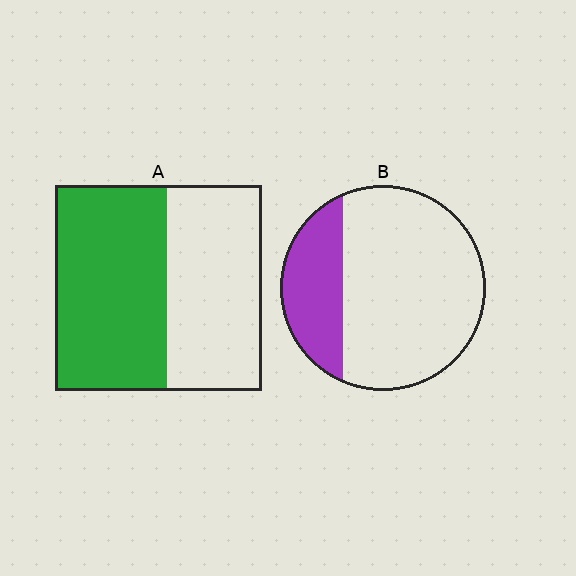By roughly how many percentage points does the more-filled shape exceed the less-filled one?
By roughly 30 percentage points (A over B).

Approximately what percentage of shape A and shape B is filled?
A is approximately 55% and B is approximately 25%.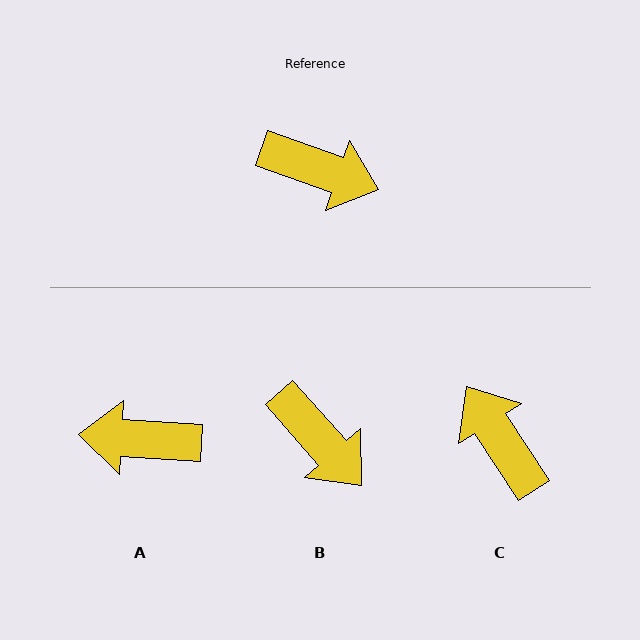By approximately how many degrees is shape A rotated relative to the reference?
Approximately 164 degrees clockwise.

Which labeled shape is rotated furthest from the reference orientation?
A, about 164 degrees away.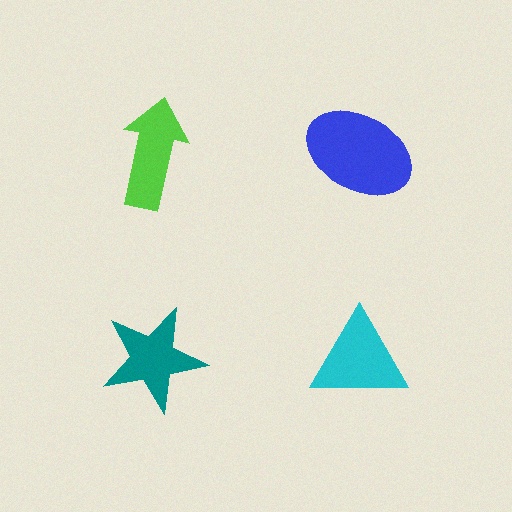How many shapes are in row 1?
2 shapes.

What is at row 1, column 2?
A blue ellipse.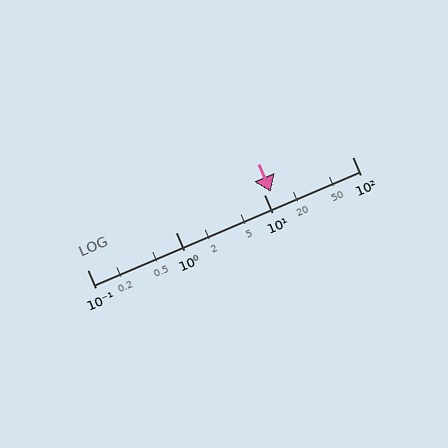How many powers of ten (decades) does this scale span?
The scale spans 3 decades, from 0.1 to 100.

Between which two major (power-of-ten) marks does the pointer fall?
The pointer is between 10 and 100.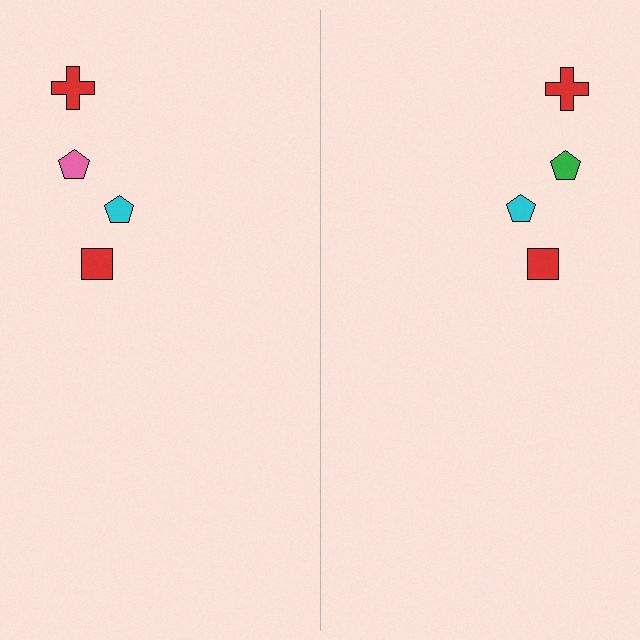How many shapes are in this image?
There are 8 shapes in this image.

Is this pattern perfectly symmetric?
No, the pattern is not perfectly symmetric. The green pentagon on the right side breaks the symmetry — its mirror counterpart is pink.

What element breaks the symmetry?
The green pentagon on the right side breaks the symmetry — its mirror counterpart is pink.